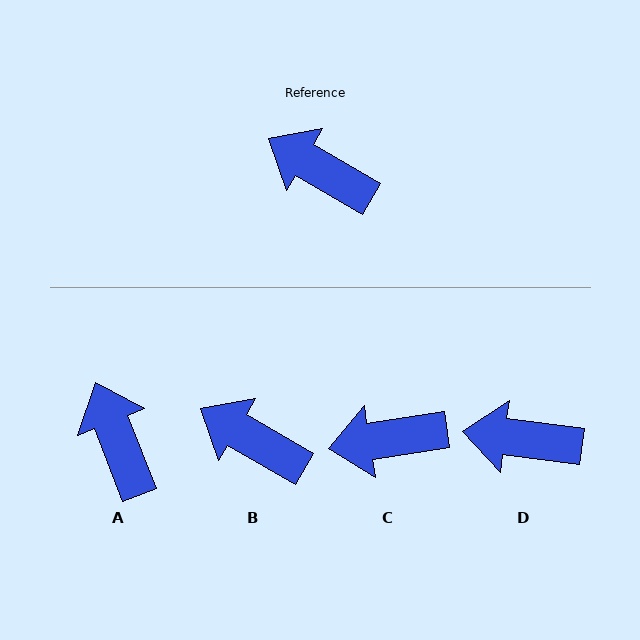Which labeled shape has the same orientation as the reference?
B.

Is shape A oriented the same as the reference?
No, it is off by about 38 degrees.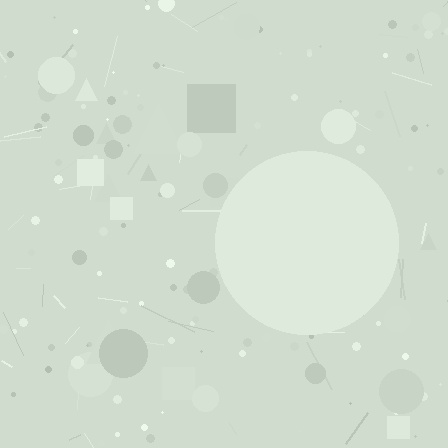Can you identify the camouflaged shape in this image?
The camouflaged shape is a circle.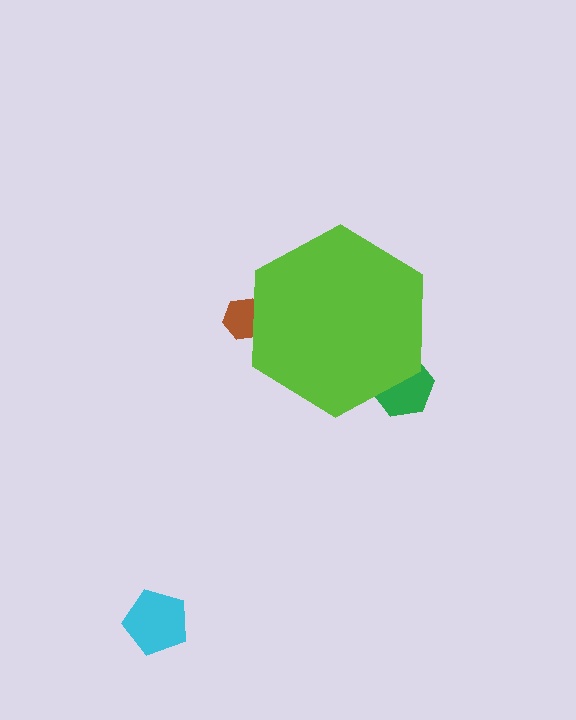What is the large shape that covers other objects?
A lime hexagon.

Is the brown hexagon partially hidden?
Yes, the brown hexagon is partially hidden behind the lime hexagon.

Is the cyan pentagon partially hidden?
No, the cyan pentagon is fully visible.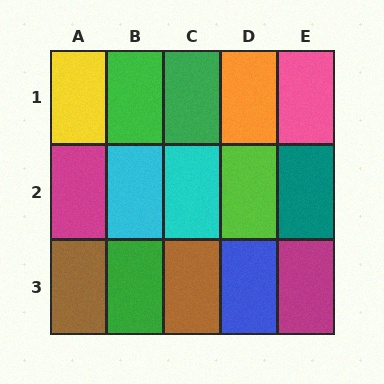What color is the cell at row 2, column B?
Cyan.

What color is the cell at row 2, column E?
Teal.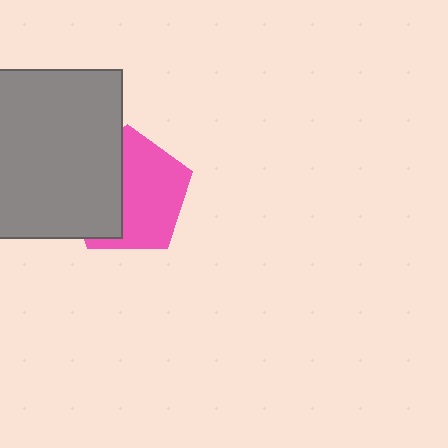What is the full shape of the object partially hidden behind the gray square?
The partially hidden object is a pink pentagon.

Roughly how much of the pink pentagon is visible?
About half of it is visible (roughly 58%).